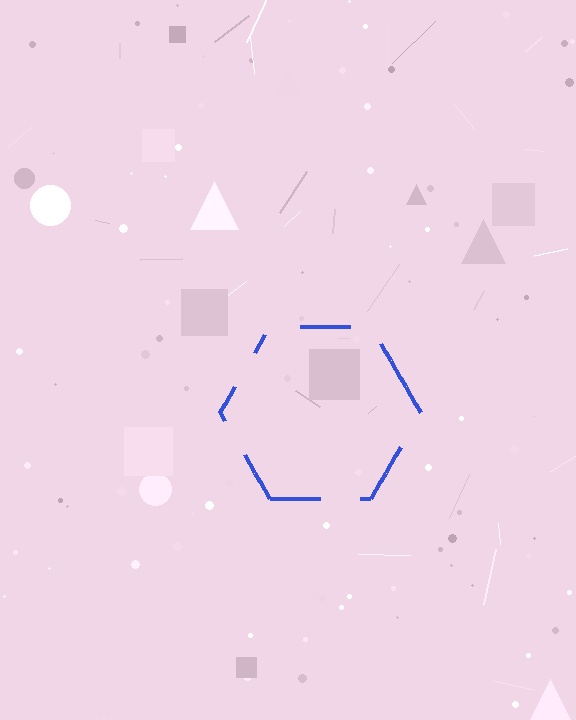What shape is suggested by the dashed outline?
The dashed outline suggests a hexagon.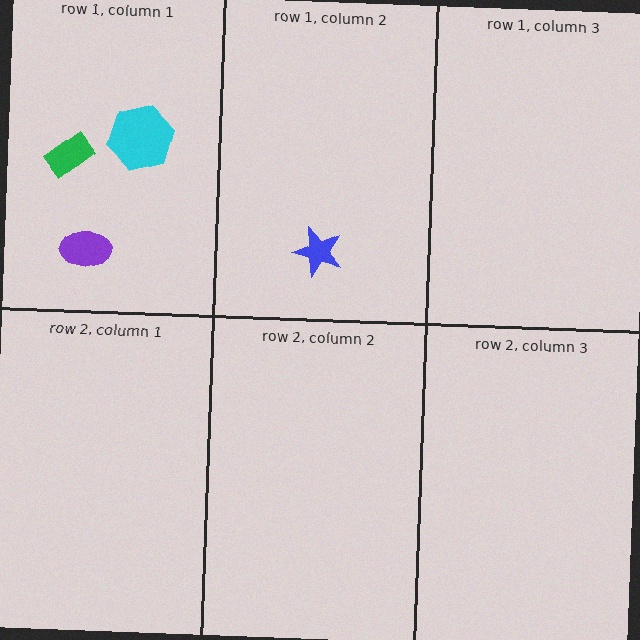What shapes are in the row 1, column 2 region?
The blue star.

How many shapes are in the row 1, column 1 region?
3.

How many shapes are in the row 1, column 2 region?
1.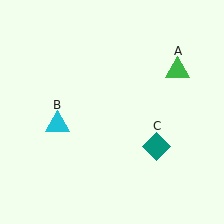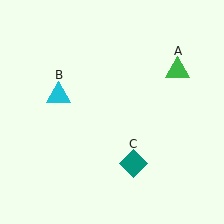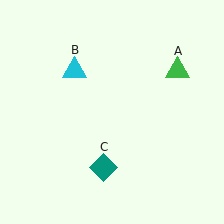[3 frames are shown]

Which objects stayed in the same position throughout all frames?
Green triangle (object A) remained stationary.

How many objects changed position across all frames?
2 objects changed position: cyan triangle (object B), teal diamond (object C).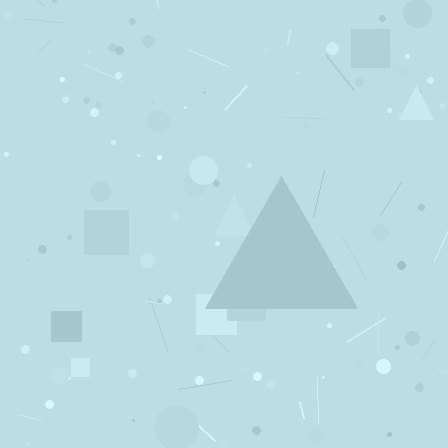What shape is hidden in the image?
A triangle is hidden in the image.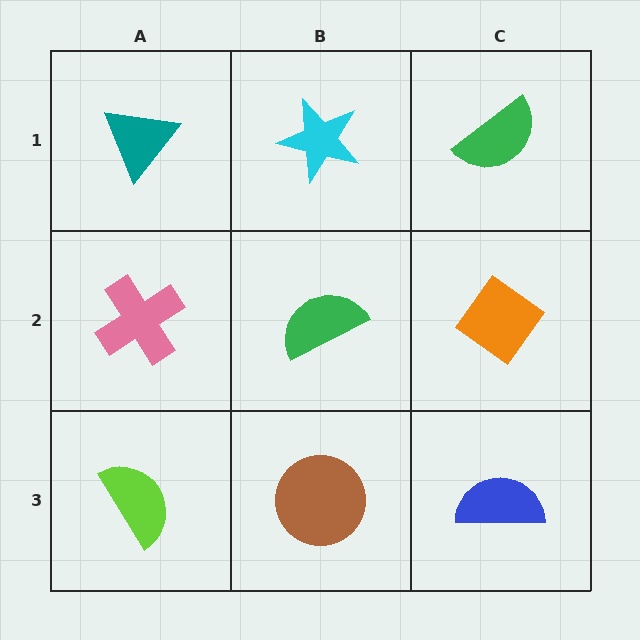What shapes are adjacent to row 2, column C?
A green semicircle (row 1, column C), a blue semicircle (row 3, column C), a green semicircle (row 2, column B).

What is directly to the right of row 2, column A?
A green semicircle.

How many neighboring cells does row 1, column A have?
2.